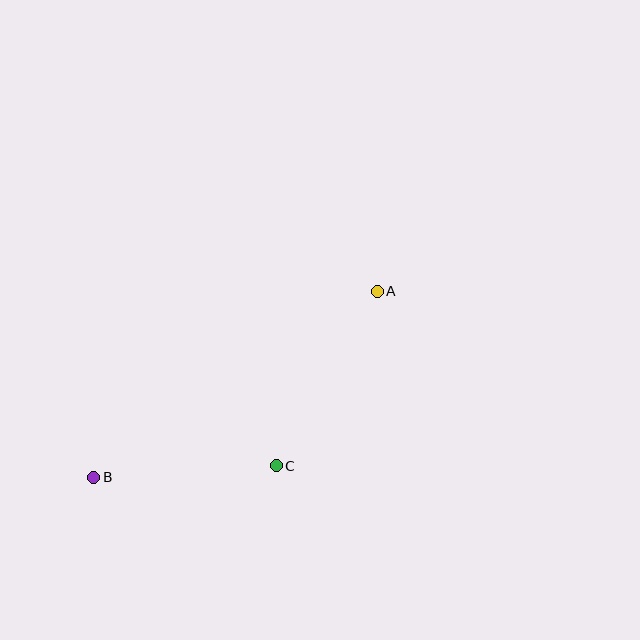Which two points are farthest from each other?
Points A and B are farthest from each other.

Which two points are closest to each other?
Points B and C are closest to each other.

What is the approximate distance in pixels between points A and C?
The distance between A and C is approximately 203 pixels.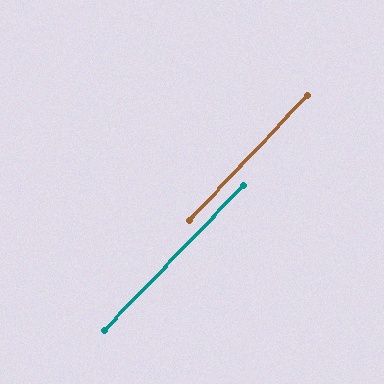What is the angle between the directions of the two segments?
Approximately 1 degree.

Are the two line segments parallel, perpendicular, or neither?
Parallel — their directions differ by only 0.7°.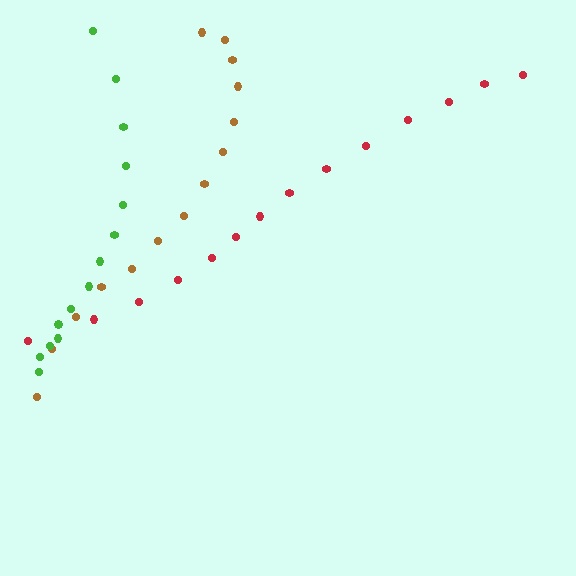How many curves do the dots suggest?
There are 3 distinct paths.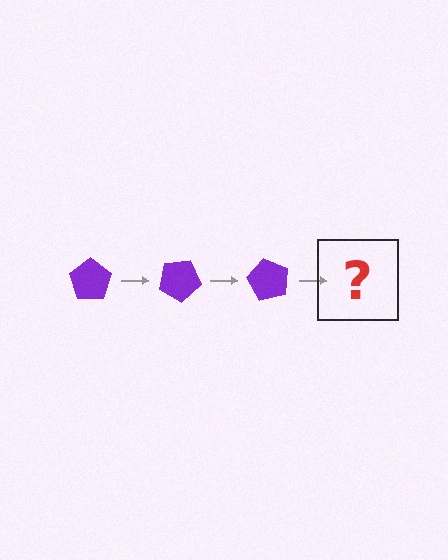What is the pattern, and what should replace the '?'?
The pattern is that the pentagon rotates 30 degrees each step. The '?' should be a purple pentagon rotated 90 degrees.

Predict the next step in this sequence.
The next step is a purple pentagon rotated 90 degrees.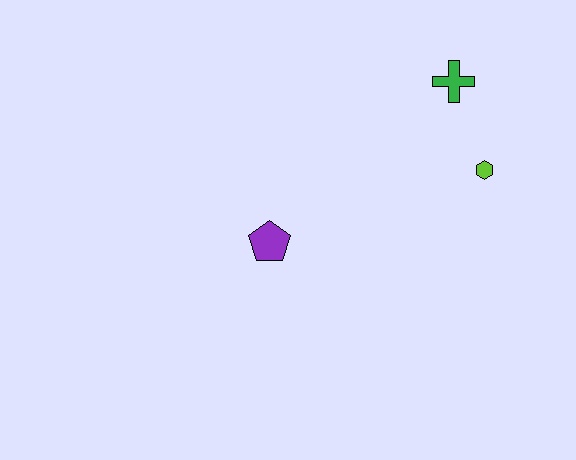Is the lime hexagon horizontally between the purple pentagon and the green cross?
No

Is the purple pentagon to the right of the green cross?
No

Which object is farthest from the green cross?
The purple pentagon is farthest from the green cross.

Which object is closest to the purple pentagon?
The lime hexagon is closest to the purple pentagon.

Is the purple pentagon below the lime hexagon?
Yes